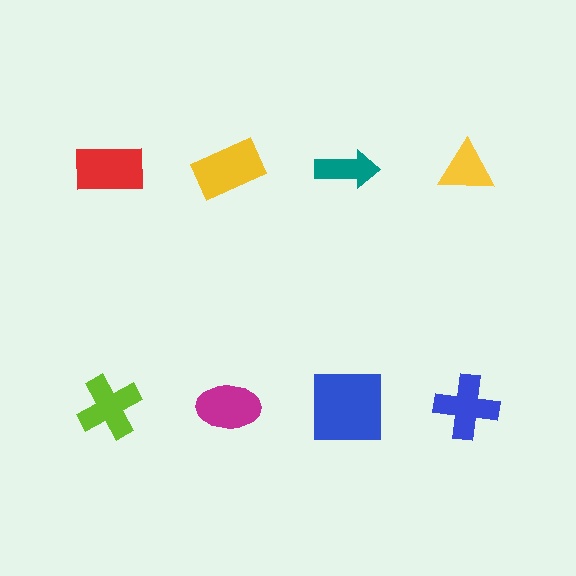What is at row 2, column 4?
A blue cross.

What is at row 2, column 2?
A magenta ellipse.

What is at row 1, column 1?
A red rectangle.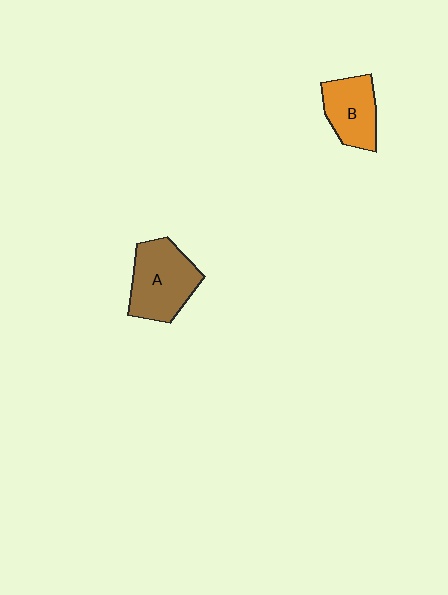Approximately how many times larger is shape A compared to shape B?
Approximately 1.4 times.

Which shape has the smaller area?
Shape B (orange).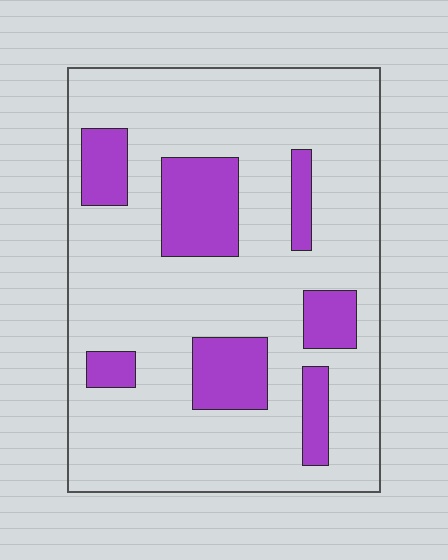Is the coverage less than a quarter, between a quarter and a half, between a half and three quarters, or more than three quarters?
Less than a quarter.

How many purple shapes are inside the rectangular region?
7.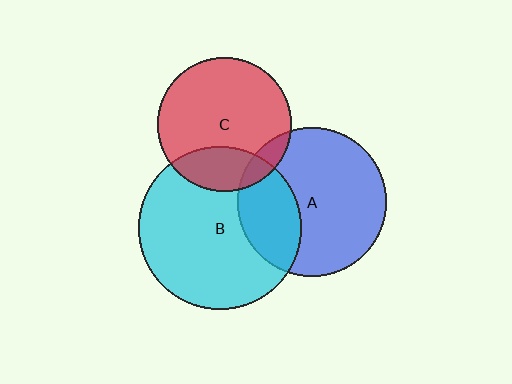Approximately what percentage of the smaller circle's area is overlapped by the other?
Approximately 10%.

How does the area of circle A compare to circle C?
Approximately 1.2 times.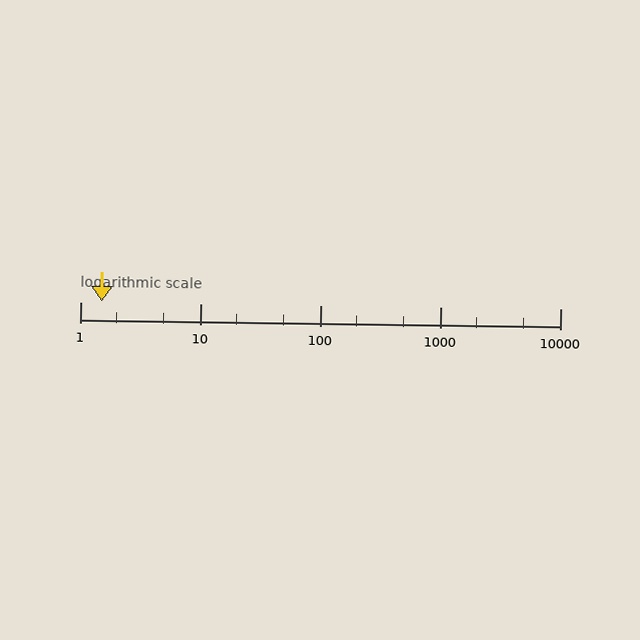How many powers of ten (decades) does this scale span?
The scale spans 4 decades, from 1 to 10000.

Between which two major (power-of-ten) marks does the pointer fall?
The pointer is between 1 and 10.